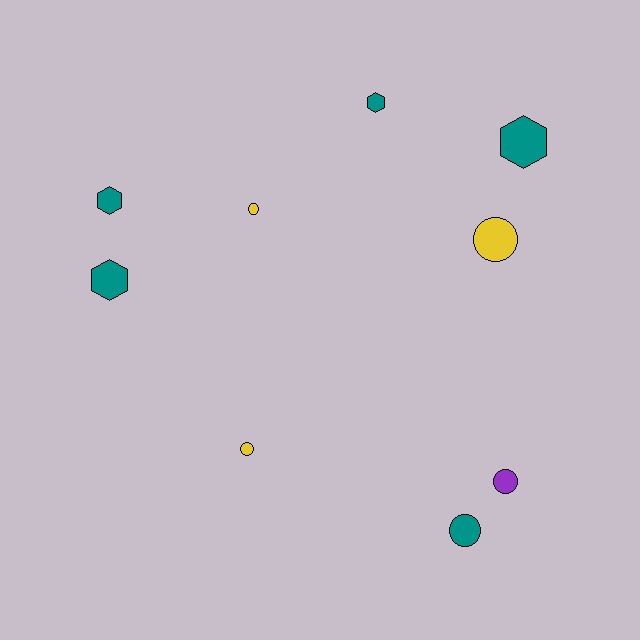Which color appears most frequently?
Teal, with 5 objects.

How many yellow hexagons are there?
There are no yellow hexagons.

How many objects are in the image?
There are 9 objects.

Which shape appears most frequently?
Circle, with 5 objects.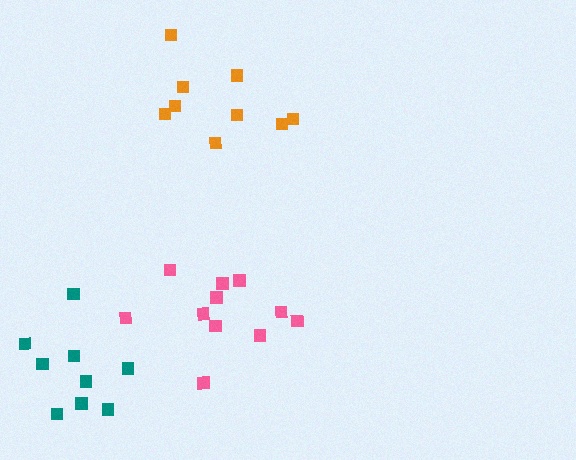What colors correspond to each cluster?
The clusters are colored: teal, orange, pink.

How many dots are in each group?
Group 1: 9 dots, Group 2: 9 dots, Group 3: 11 dots (29 total).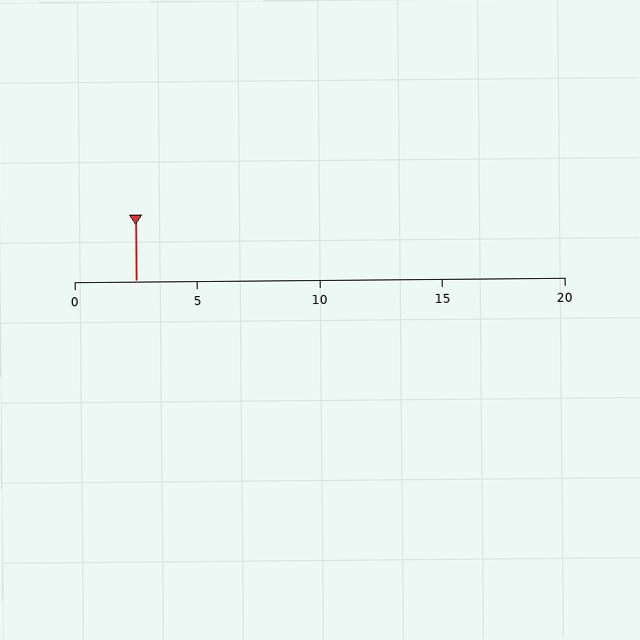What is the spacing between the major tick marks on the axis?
The major ticks are spaced 5 apart.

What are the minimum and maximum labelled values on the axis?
The axis runs from 0 to 20.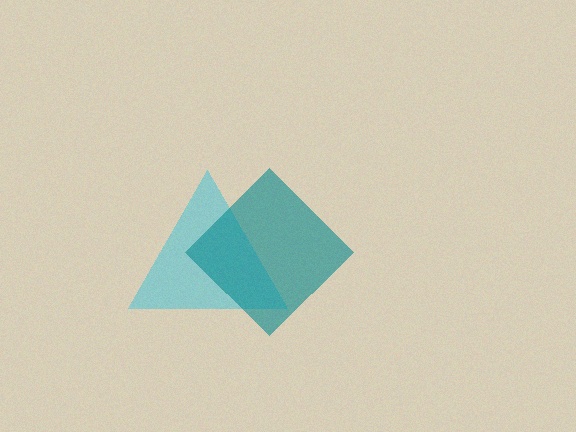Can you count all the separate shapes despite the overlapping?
Yes, there are 2 separate shapes.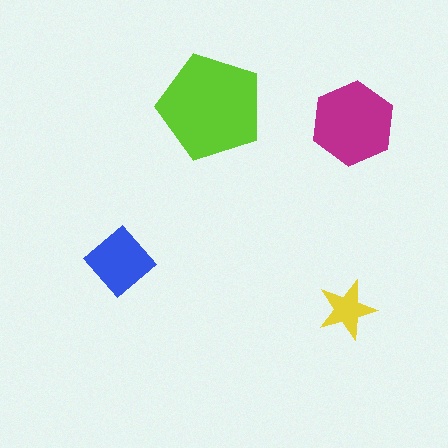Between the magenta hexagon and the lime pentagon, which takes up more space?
The lime pentagon.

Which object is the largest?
The lime pentagon.